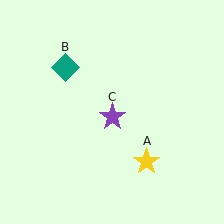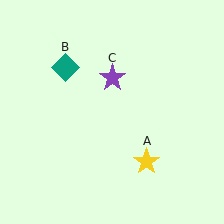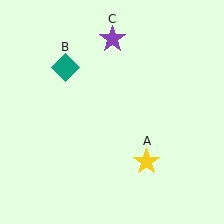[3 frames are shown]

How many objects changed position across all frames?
1 object changed position: purple star (object C).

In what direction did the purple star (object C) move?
The purple star (object C) moved up.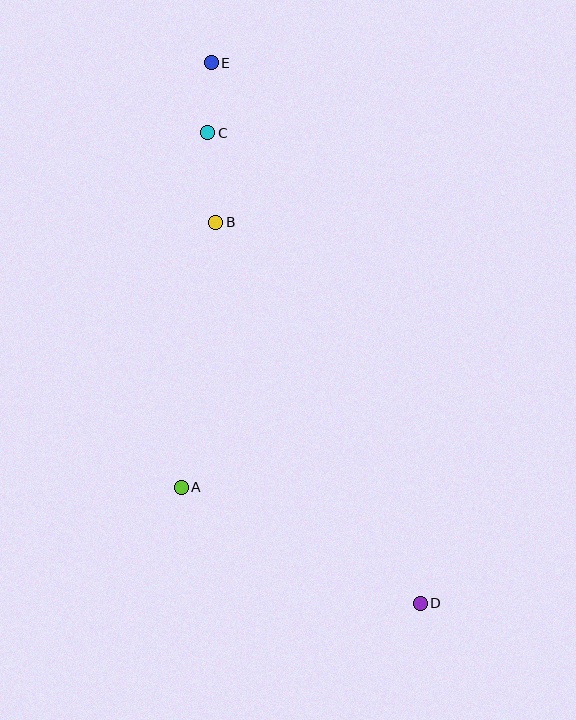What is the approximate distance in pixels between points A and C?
The distance between A and C is approximately 355 pixels.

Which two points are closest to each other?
Points C and E are closest to each other.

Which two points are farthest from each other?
Points D and E are farthest from each other.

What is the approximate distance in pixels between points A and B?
The distance between A and B is approximately 267 pixels.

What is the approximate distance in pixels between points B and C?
The distance between B and C is approximately 89 pixels.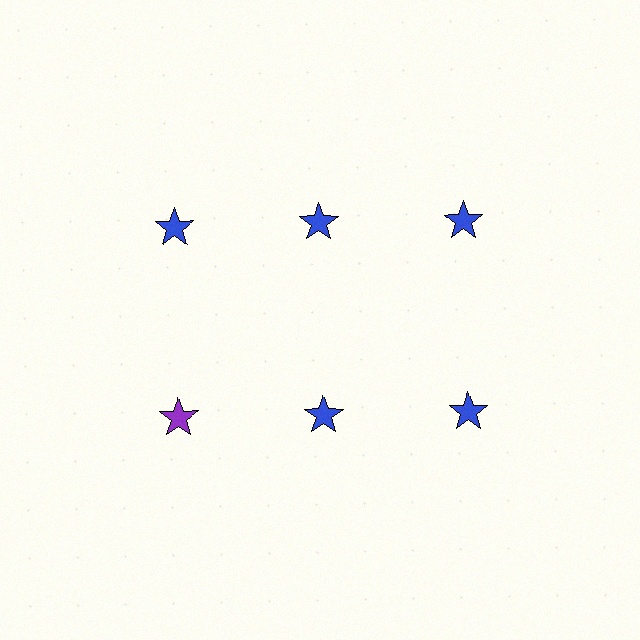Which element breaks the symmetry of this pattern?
The purple star in the second row, leftmost column breaks the symmetry. All other shapes are blue stars.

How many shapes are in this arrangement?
There are 6 shapes arranged in a grid pattern.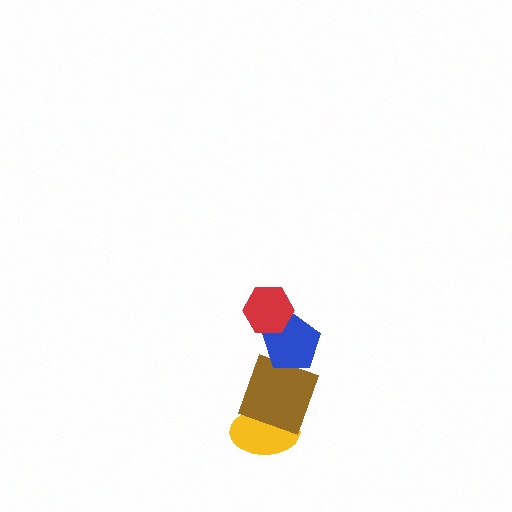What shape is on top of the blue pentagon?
The red hexagon is on top of the blue pentagon.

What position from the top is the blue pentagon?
The blue pentagon is 2nd from the top.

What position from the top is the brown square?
The brown square is 3rd from the top.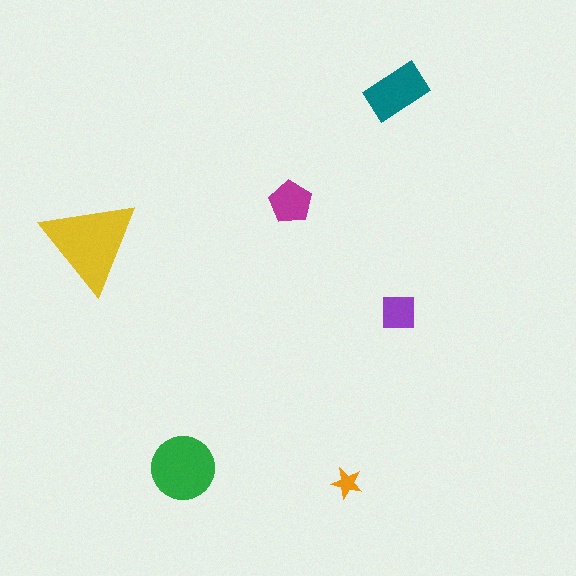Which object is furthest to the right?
The purple square is rightmost.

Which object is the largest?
The yellow triangle.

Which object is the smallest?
The orange star.